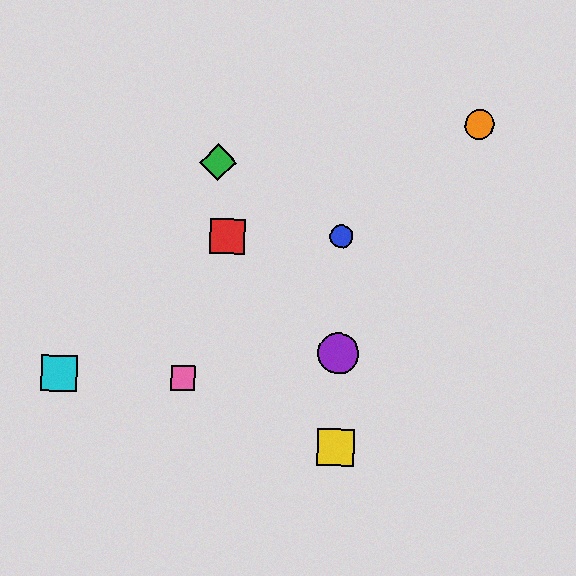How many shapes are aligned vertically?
3 shapes (the blue circle, the yellow square, the purple circle) are aligned vertically.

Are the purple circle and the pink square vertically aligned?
No, the purple circle is at x≈338 and the pink square is at x≈183.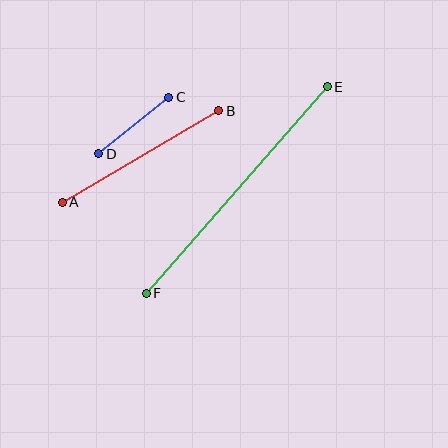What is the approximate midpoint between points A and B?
The midpoint is at approximately (140, 156) pixels.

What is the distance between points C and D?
The distance is approximately 90 pixels.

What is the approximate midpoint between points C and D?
The midpoint is at approximately (134, 126) pixels.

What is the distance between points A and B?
The distance is approximately 181 pixels.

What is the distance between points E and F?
The distance is approximately 275 pixels.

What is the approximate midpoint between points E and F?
The midpoint is at approximately (237, 190) pixels.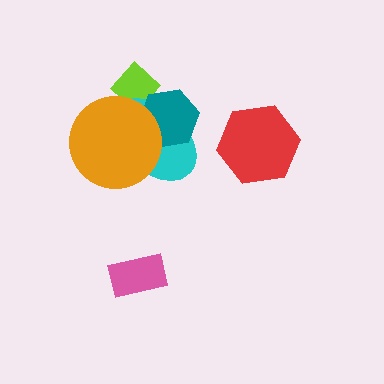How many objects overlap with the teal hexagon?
3 objects overlap with the teal hexagon.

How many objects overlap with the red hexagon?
0 objects overlap with the red hexagon.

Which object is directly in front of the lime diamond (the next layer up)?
The cyan ellipse is directly in front of the lime diamond.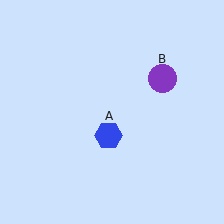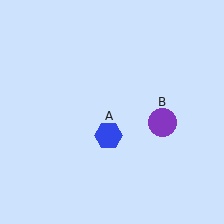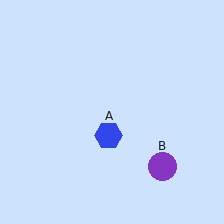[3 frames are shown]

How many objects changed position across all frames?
1 object changed position: purple circle (object B).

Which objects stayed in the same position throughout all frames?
Blue hexagon (object A) remained stationary.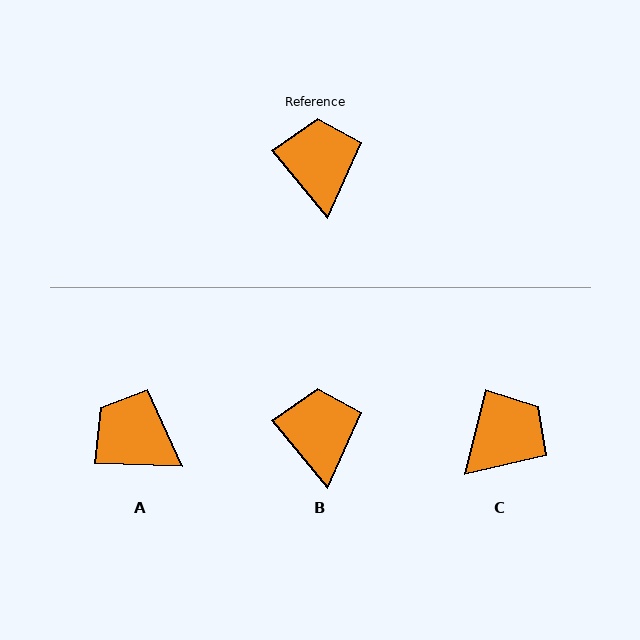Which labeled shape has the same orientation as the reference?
B.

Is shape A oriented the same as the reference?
No, it is off by about 48 degrees.